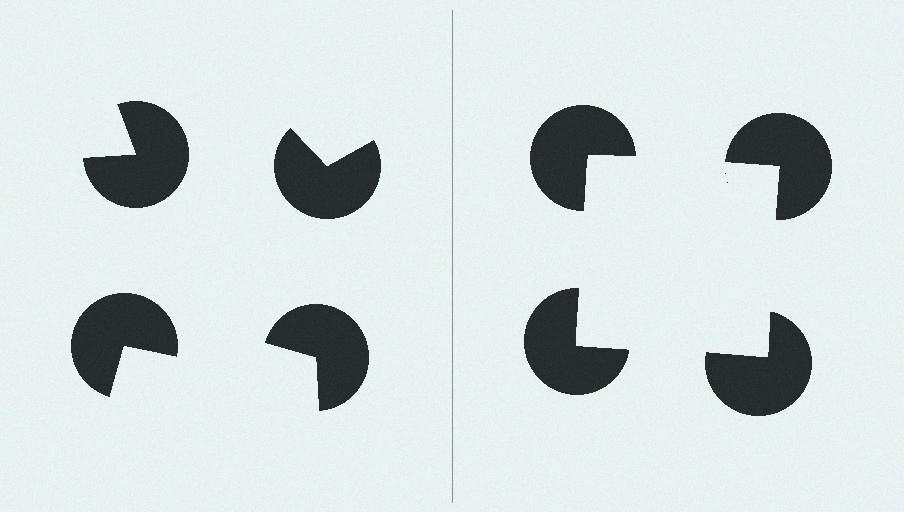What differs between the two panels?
The pac-man discs are positioned identically on both sides; only the wedge orientations differ. On the right they align to a square; on the left they are misaligned.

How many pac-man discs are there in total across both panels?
8 — 4 on each side.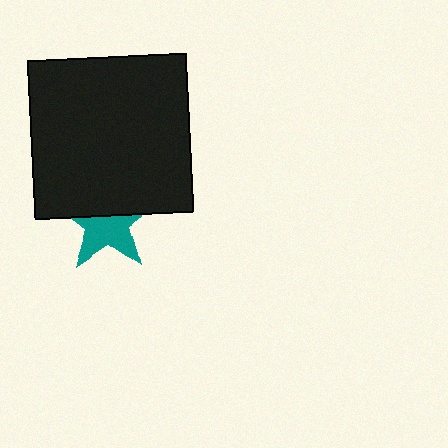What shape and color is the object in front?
The object in front is a black square.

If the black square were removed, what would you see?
You would see the complete teal star.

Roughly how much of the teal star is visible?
About half of it is visible (roughly 53%).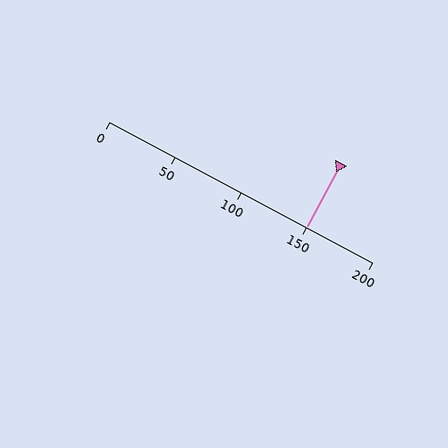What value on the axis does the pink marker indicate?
The marker indicates approximately 150.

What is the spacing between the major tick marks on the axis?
The major ticks are spaced 50 apart.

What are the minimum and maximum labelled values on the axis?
The axis runs from 0 to 200.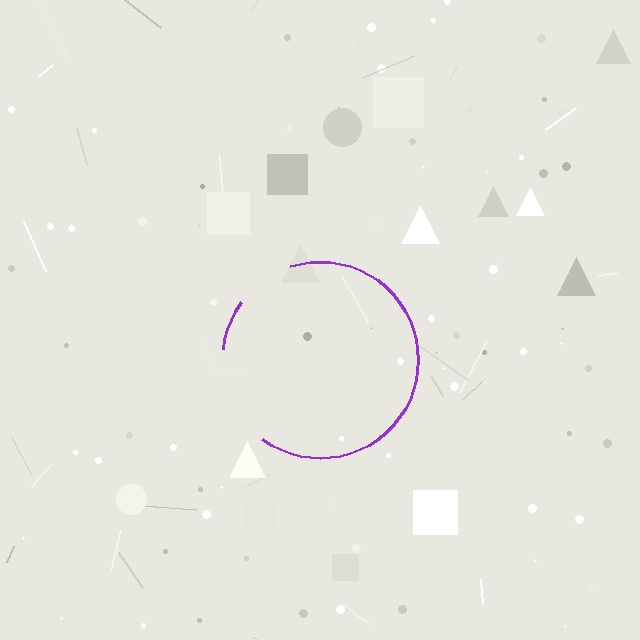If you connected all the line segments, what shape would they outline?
They would outline a circle.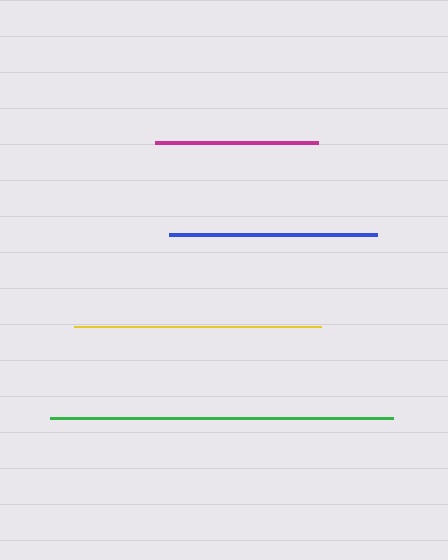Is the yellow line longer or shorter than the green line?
The green line is longer than the yellow line.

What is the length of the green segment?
The green segment is approximately 343 pixels long.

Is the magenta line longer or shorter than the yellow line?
The yellow line is longer than the magenta line.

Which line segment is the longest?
The green line is the longest at approximately 343 pixels.